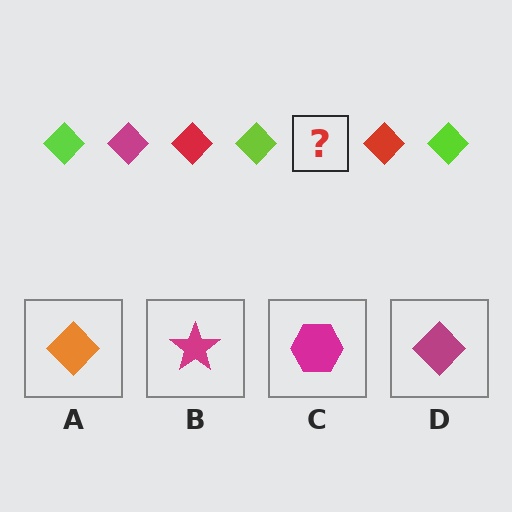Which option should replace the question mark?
Option D.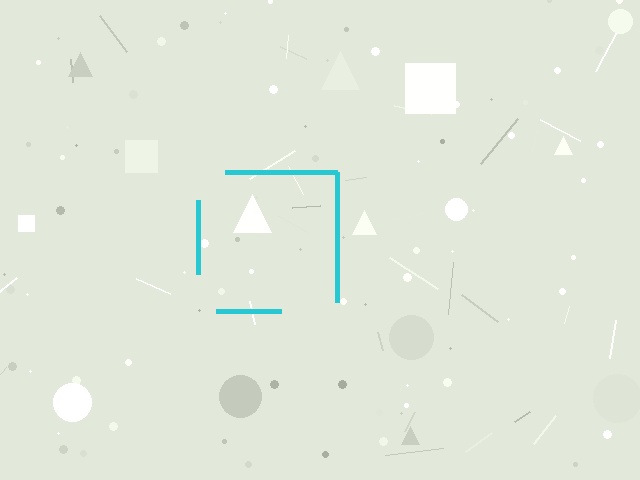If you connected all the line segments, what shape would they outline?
They would outline a square.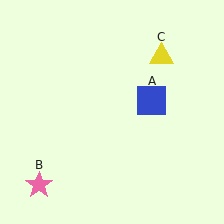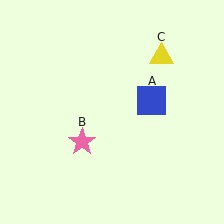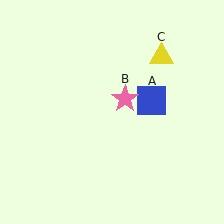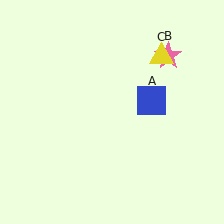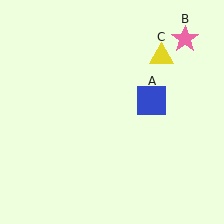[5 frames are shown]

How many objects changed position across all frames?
1 object changed position: pink star (object B).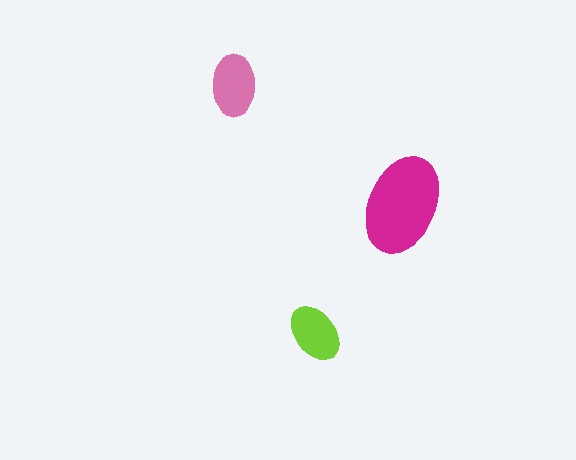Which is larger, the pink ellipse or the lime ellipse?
The pink one.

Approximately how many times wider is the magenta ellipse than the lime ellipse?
About 1.5 times wider.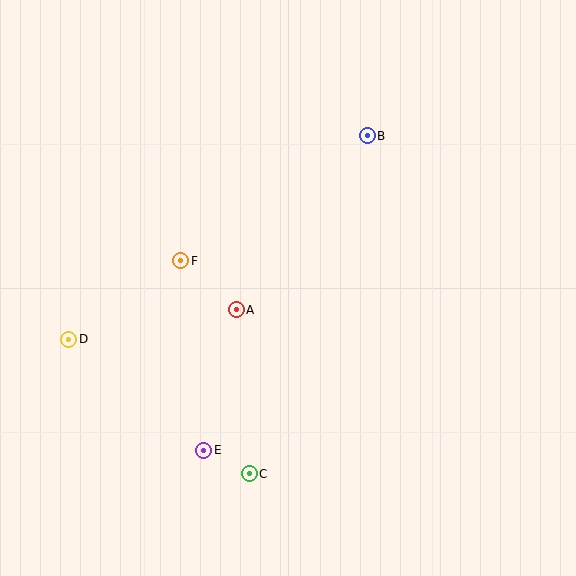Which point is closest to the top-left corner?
Point F is closest to the top-left corner.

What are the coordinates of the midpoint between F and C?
The midpoint between F and C is at (215, 367).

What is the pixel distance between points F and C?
The distance between F and C is 224 pixels.